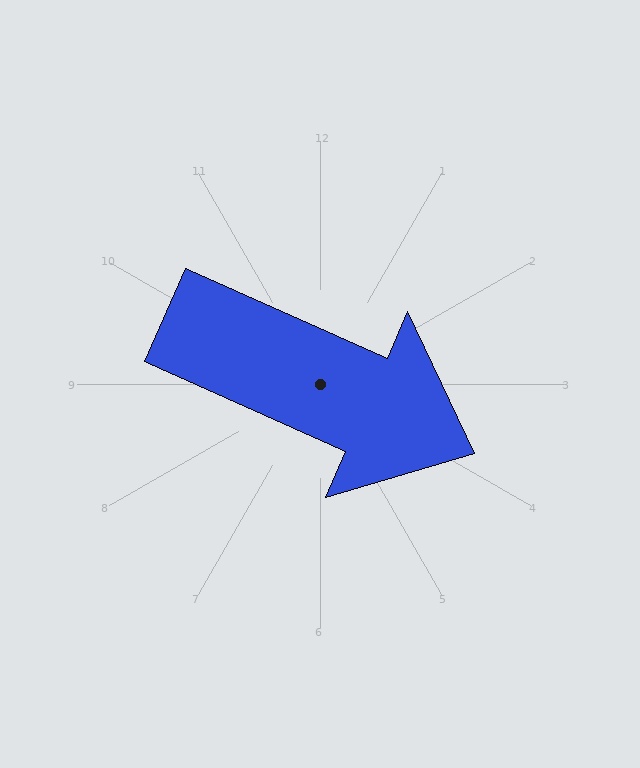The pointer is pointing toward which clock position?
Roughly 4 o'clock.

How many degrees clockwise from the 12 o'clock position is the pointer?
Approximately 114 degrees.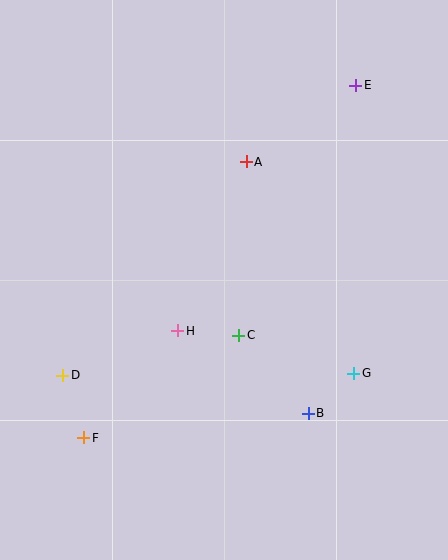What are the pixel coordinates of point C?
Point C is at (239, 335).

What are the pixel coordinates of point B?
Point B is at (308, 413).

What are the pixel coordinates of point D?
Point D is at (63, 375).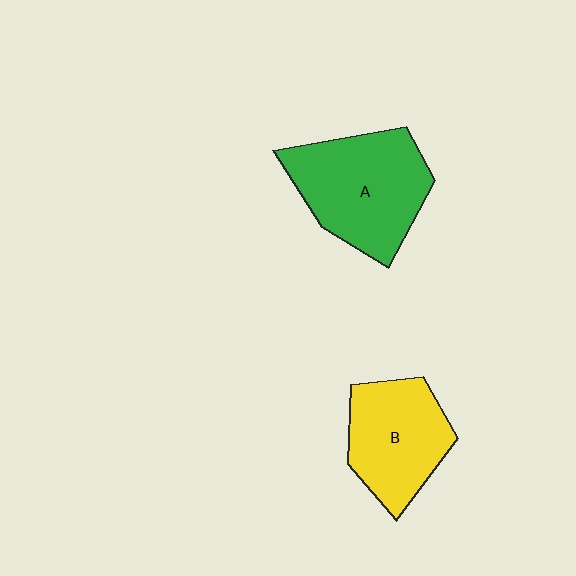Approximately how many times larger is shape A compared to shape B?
Approximately 1.3 times.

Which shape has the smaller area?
Shape B (yellow).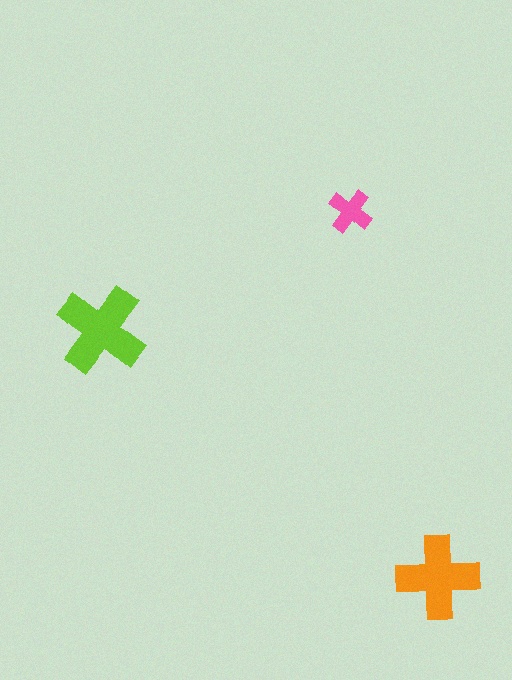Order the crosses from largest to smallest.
the lime one, the orange one, the pink one.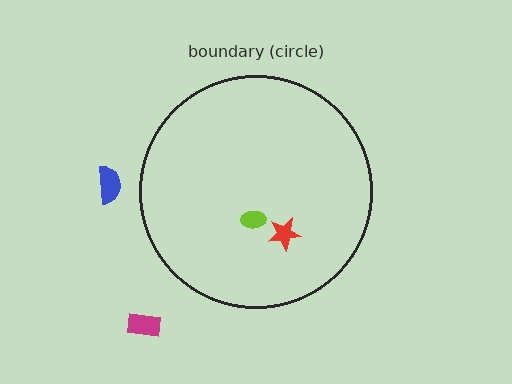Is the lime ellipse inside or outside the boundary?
Inside.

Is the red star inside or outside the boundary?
Inside.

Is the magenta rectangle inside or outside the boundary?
Outside.